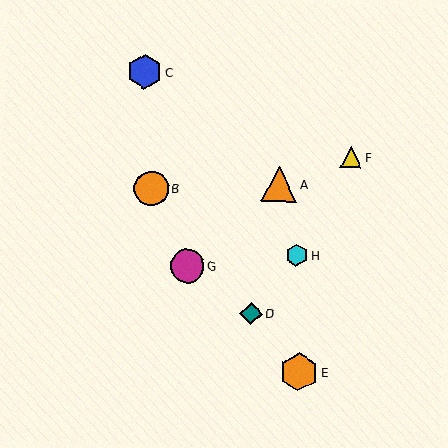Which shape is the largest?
The orange hexagon (labeled E) is the largest.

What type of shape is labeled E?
Shape E is an orange hexagon.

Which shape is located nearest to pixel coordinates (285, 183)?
The orange triangle (labeled A) at (279, 184) is nearest to that location.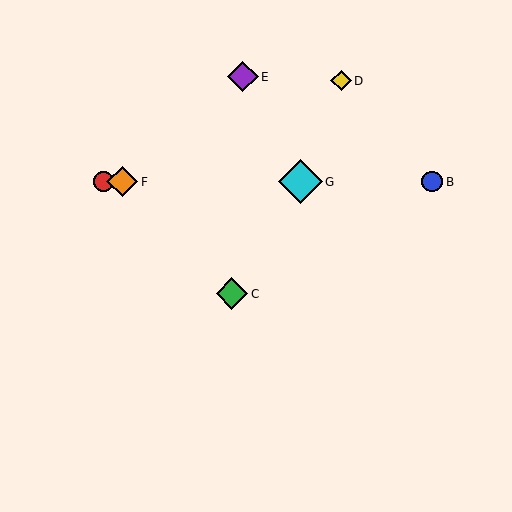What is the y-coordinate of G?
Object G is at y≈182.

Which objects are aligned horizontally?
Objects A, B, F, G are aligned horizontally.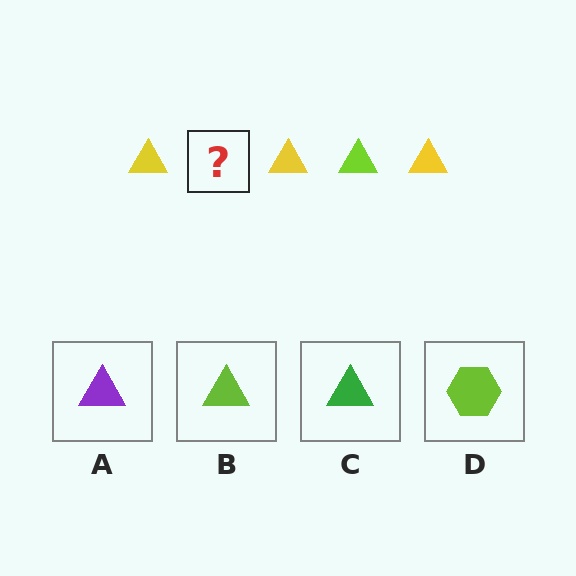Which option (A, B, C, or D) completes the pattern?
B.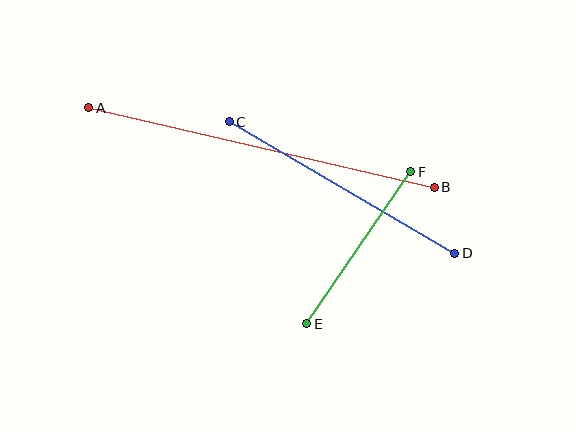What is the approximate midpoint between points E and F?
The midpoint is at approximately (359, 248) pixels.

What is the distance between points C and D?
The distance is approximately 262 pixels.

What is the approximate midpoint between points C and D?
The midpoint is at approximately (342, 187) pixels.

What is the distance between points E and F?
The distance is approximately 184 pixels.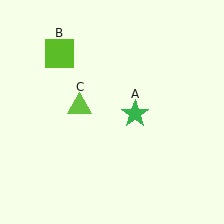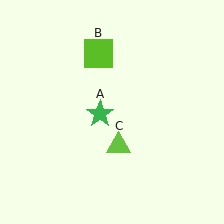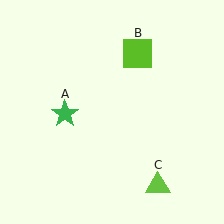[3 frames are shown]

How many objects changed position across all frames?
3 objects changed position: green star (object A), lime square (object B), lime triangle (object C).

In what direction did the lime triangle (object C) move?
The lime triangle (object C) moved down and to the right.